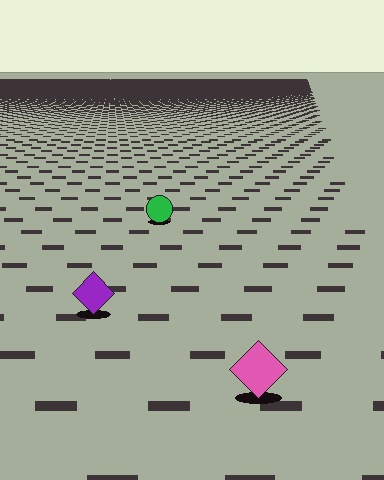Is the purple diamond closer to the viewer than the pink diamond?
No. The pink diamond is closer — you can tell from the texture gradient: the ground texture is coarser near it.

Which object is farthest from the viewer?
The green circle is farthest from the viewer. It appears smaller and the ground texture around it is denser.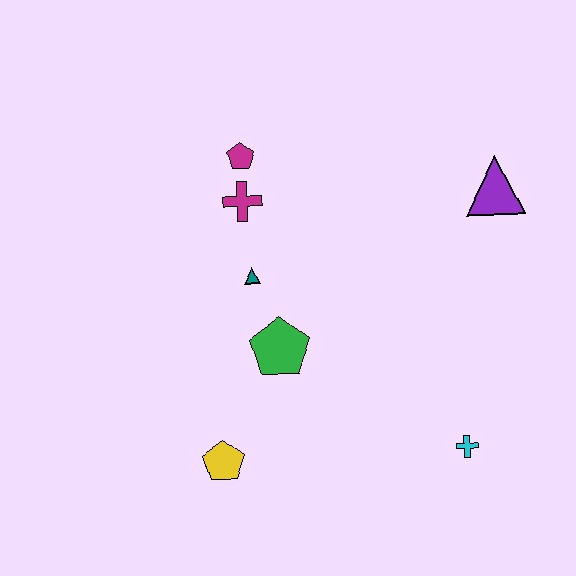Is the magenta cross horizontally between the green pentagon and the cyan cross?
No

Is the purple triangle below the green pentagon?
No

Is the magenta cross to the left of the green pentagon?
Yes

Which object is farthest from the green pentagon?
The purple triangle is farthest from the green pentagon.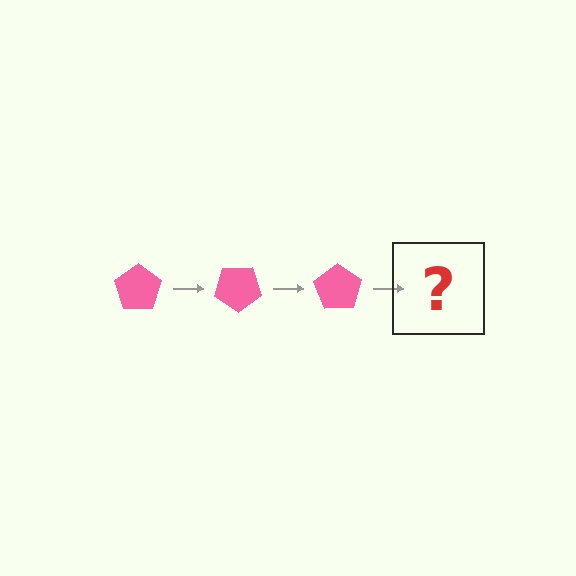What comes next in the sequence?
The next element should be a pink pentagon rotated 105 degrees.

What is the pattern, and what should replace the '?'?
The pattern is that the pentagon rotates 35 degrees each step. The '?' should be a pink pentagon rotated 105 degrees.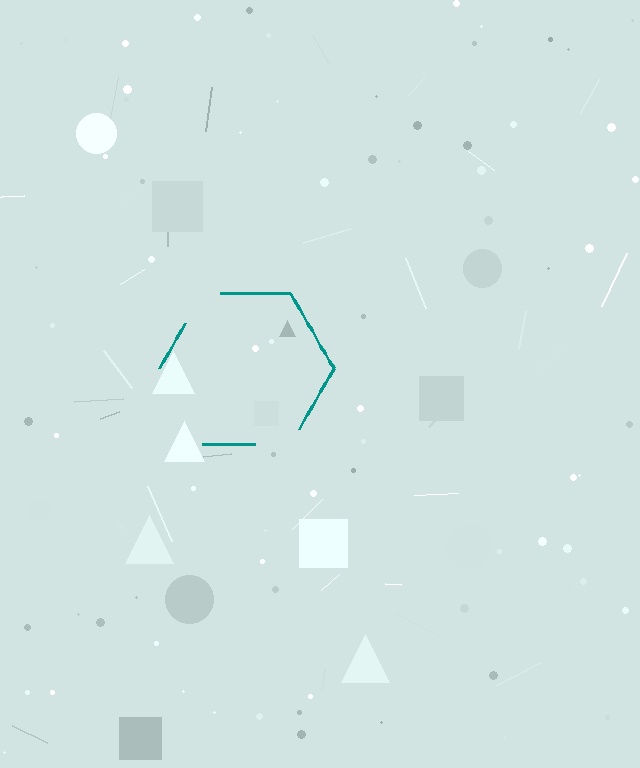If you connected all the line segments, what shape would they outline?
They would outline a hexagon.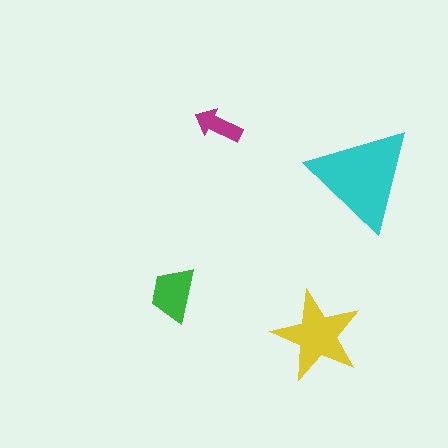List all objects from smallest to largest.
The magenta arrow, the green trapezoid, the yellow star, the cyan triangle.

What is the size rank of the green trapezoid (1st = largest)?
3rd.